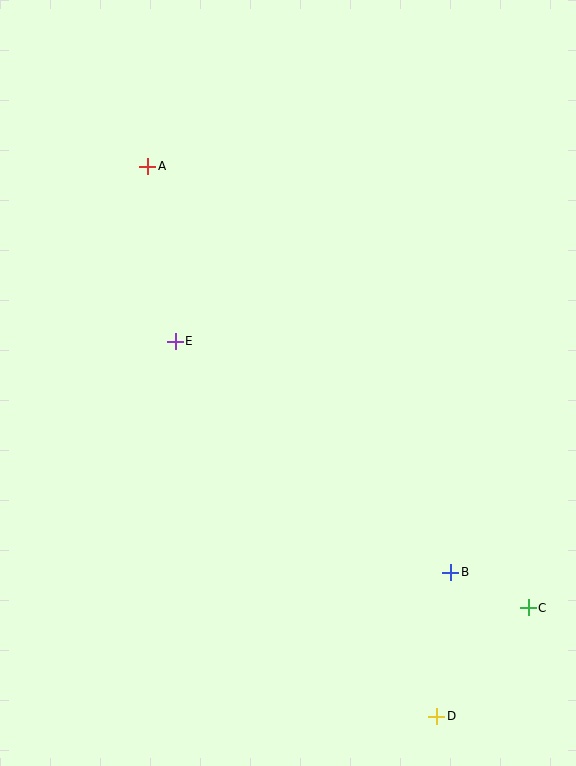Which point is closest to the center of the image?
Point E at (175, 341) is closest to the center.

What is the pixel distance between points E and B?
The distance between E and B is 360 pixels.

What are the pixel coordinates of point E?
Point E is at (175, 341).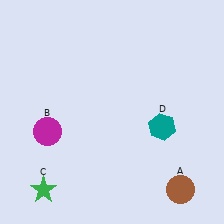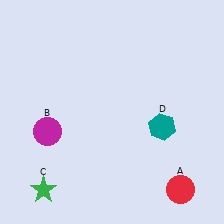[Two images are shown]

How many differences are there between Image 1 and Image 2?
There is 1 difference between the two images.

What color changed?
The circle (A) changed from brown in Image 1 to red in Image 2.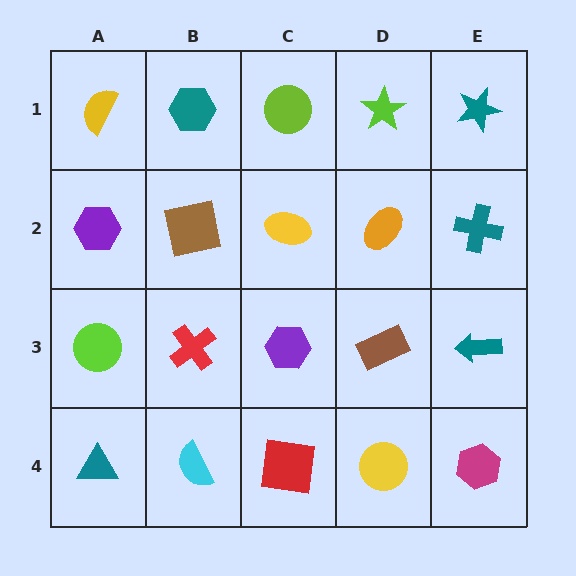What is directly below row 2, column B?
A red cross.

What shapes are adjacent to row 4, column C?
A purple hexagon (row 3, column C), a cyan semicircle (row 4, column B), a yellow circle (row 4, column D).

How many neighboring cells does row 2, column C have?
4.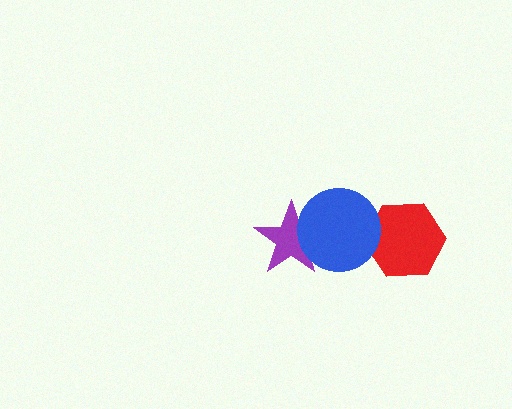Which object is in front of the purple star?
The blue circle is in front of the purple star.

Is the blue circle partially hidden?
No, no other shape covers it.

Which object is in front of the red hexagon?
The blue circle is in front of the red hexagon.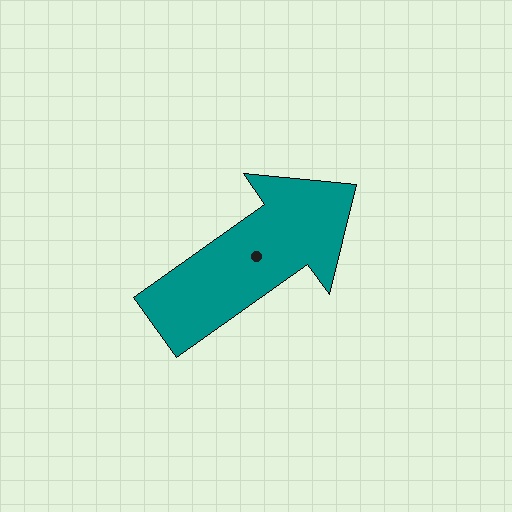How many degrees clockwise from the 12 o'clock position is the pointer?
Approximately 55 degrees.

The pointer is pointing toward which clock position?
Roughly 2 o'clock.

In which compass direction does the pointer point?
Northeast.